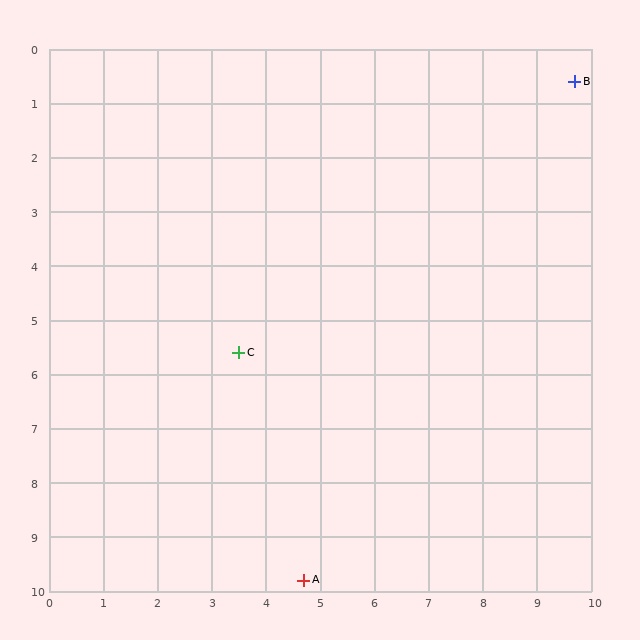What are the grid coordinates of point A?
Point A is at approximately (4.7, 9.8).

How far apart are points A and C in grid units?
Points A and C are about 4.4 grid units apart.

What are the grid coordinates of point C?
Point C is at approximately (3.5, 5.6).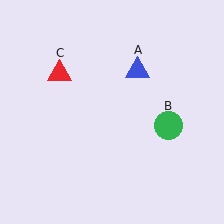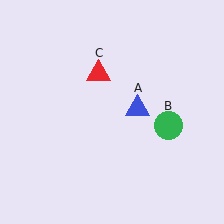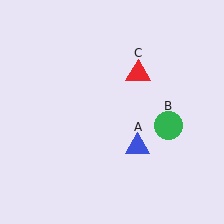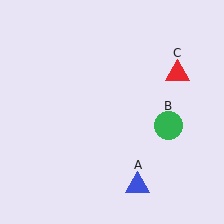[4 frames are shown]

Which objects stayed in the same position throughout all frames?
Green circle (object B) remained stationary.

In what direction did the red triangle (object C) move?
The red triangle (object C) moved right.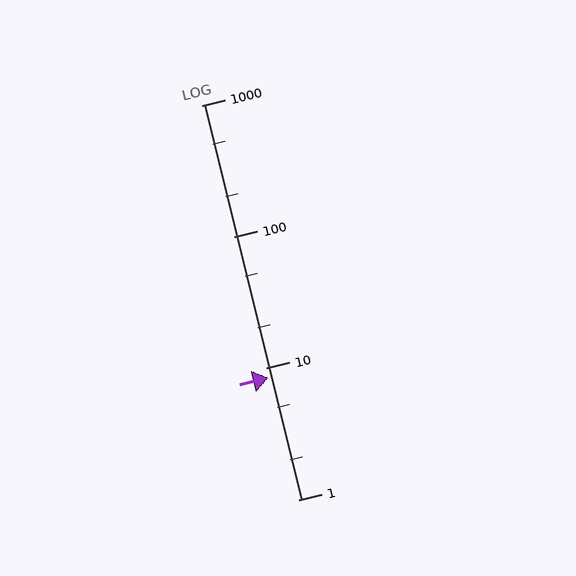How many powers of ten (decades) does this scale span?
The scale spans 3 decades, from 1 to 1000.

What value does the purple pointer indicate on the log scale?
The pointer indicates approximately 8.5.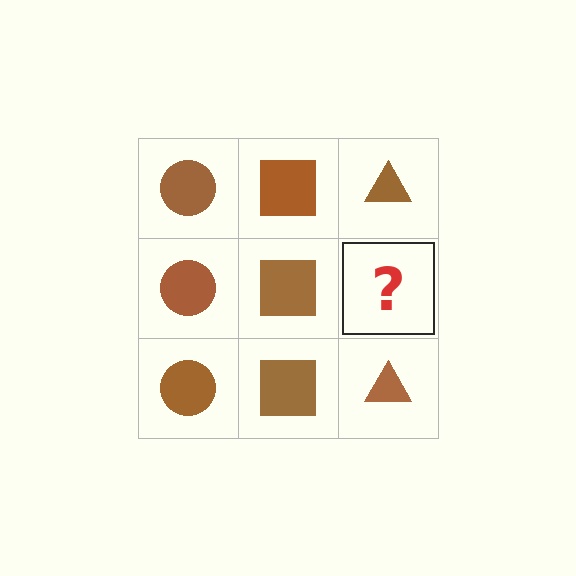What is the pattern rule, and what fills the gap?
The rule is that each column has a consistent shape. The gap should be filled with a brown triangle.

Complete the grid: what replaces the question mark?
The question mark should be replaced with a brown triangle.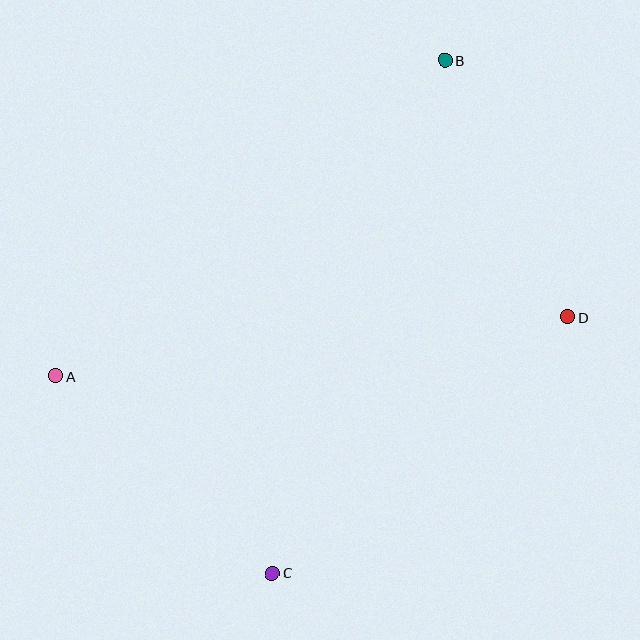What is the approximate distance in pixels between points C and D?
The distance between C and D is approximately 391 pixels.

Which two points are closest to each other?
Points B and D are closest to each other.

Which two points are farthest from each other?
Points B and C are farthest from each other.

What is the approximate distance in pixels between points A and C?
The distance between A and C is approximately 293 pixels.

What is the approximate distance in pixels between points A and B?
The distance between A and B is approximately 501 pixels.